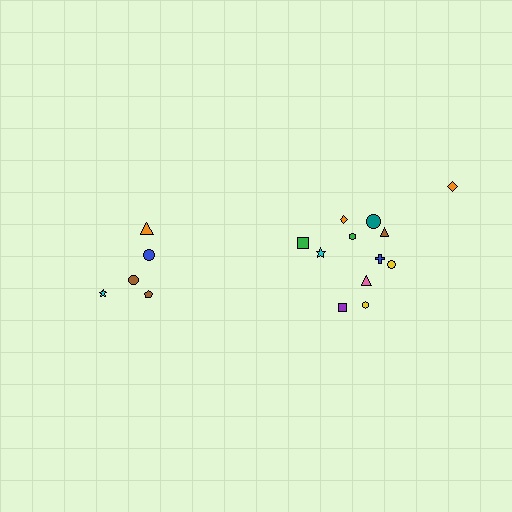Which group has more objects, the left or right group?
The right group.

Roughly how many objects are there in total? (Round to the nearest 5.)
Roughly 15 objects in total.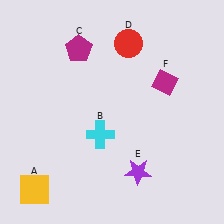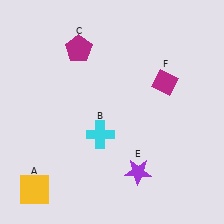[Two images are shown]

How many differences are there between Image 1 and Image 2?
There is 1 difference between the two images.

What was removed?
The red circle (D) was removed in Image 2.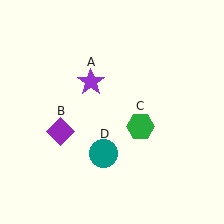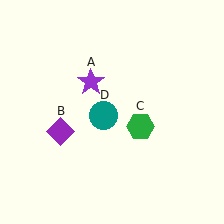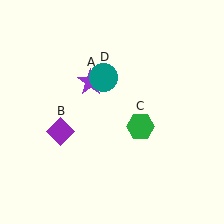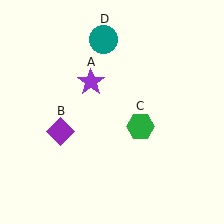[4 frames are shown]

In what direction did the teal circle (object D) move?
The teal circle (object D) moved up.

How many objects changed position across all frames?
1 object changed position: teal circle (object D).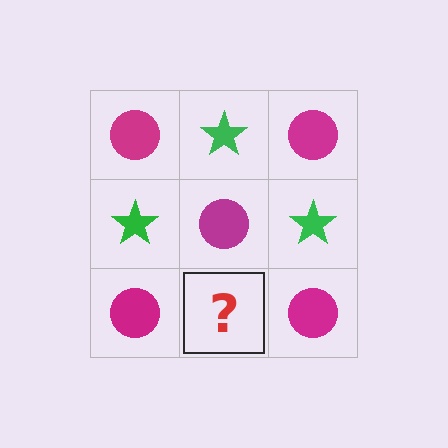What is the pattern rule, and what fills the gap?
The rule is that it alternates magenta circle and green star in a checkerboard pattern. The gap should be filled with a green star.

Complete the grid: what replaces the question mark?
The question mark should be replaced with a green star.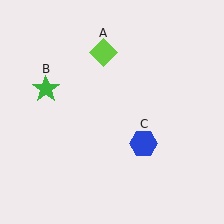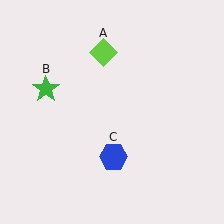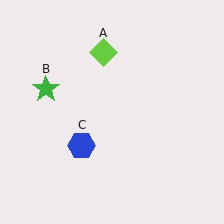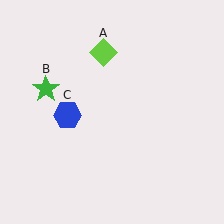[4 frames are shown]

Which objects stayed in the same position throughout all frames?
Lime diamond (object A) and green star (object B) remained stationary.